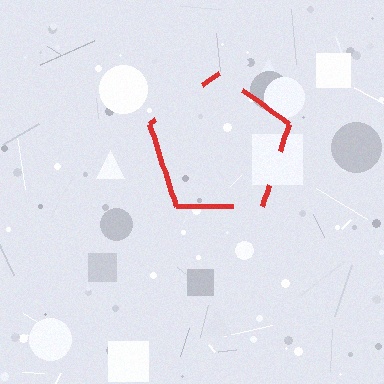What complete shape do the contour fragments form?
The contour fragments form a pentagon.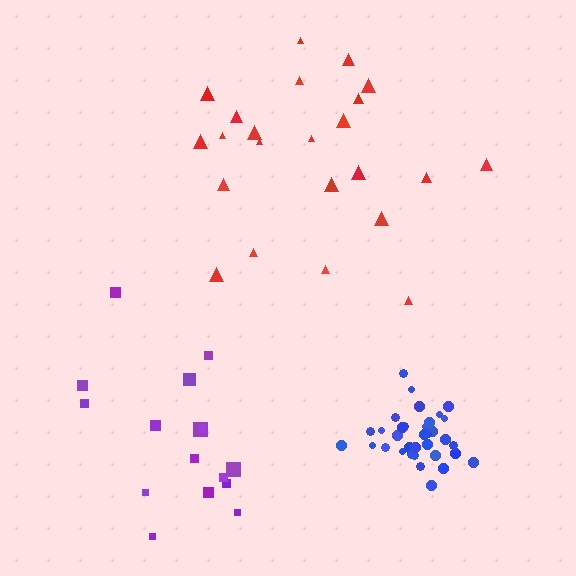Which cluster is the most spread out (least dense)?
Purple.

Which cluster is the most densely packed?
Blue.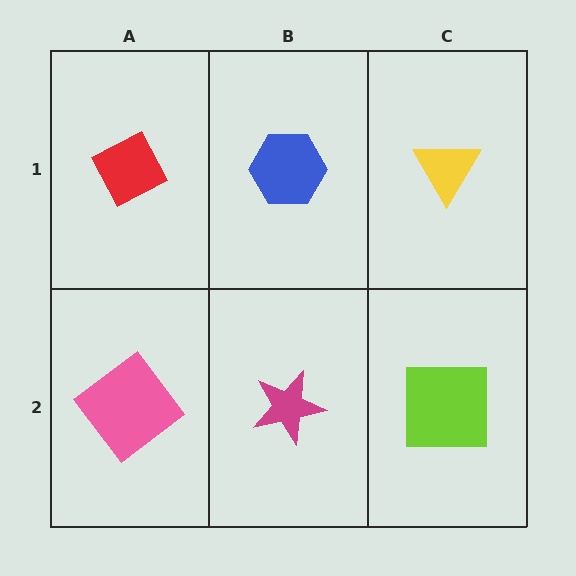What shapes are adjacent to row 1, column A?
A pink diamond (row 2, column A), a blue hexagon (row 1, column B).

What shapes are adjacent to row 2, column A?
A red diamond (row 1, column A), a magenta star (row 2, column B).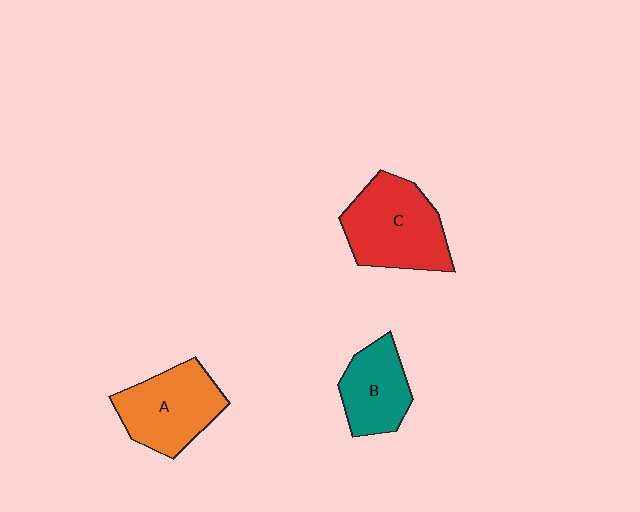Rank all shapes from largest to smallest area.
From largest to smallest: C (red), A (orange), B (teal).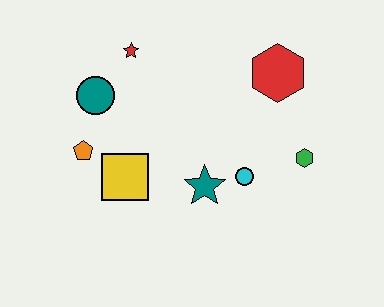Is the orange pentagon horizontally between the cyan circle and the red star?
No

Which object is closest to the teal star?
The cyan circle is closest to the teal star.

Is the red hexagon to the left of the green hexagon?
Yes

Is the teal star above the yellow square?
No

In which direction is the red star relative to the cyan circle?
The red star is above the cyan circle.